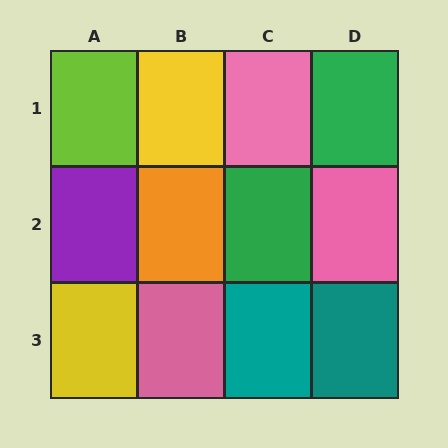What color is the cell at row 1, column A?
Lime.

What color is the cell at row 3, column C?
Teal.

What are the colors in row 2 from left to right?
Purple, orange, green, pink.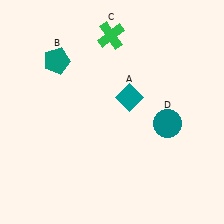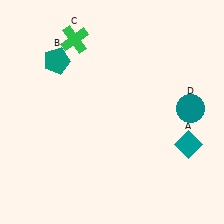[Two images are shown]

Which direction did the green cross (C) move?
The green cross (C) moved left.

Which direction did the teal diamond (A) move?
The teal diamond (A) moved right.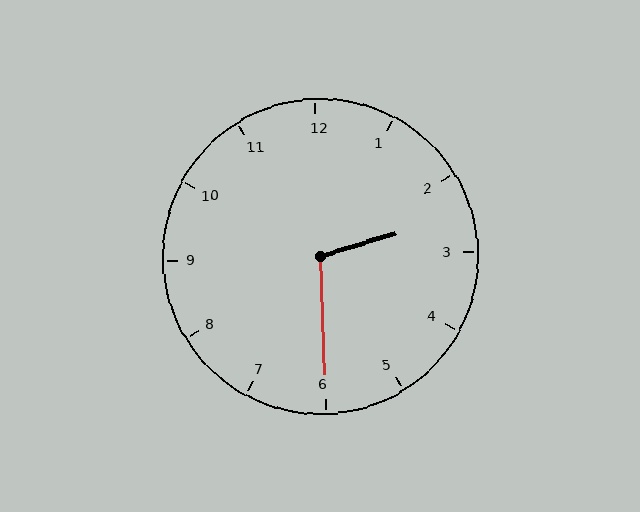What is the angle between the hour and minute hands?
Approximately 105 degrees.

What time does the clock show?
2:30.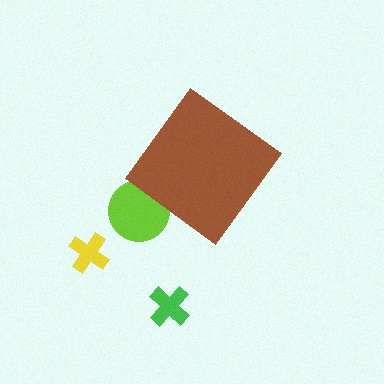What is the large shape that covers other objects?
A brown diamond.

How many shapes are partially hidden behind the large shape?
1 shape is partially hidden.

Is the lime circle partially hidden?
Yes, the lime circle is partially hidden behind the brown diamond.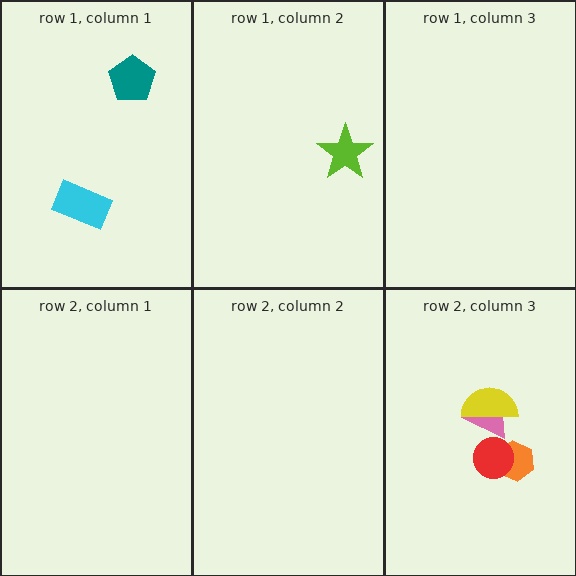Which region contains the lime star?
The row 1, column 2 region.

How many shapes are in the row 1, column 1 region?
2.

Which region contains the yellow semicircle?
The row 2, column 3 region.